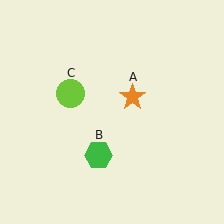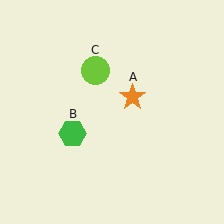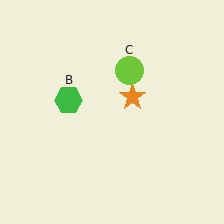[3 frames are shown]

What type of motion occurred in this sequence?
The green hexagon (object B), lime circle (object C) rotated clockwise around the center of the scene.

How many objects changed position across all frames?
2 objects changed position: green hexagon (object B), lime circle (object C).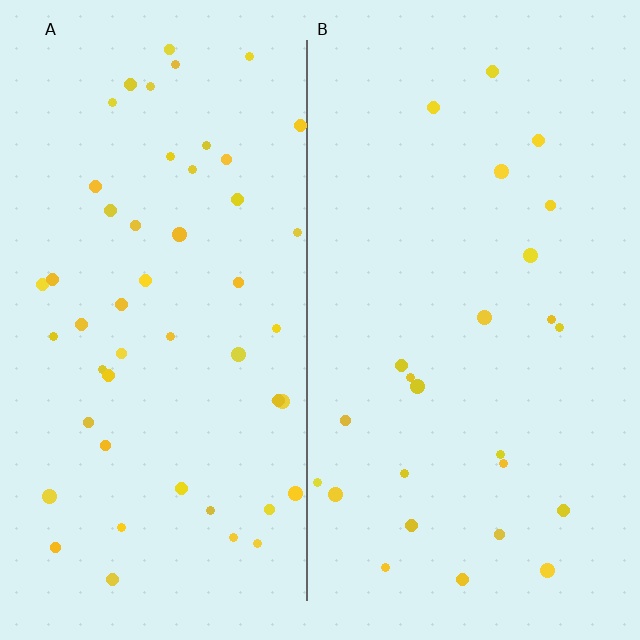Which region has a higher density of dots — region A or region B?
A (the left).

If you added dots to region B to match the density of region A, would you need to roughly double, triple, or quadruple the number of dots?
Approximately double.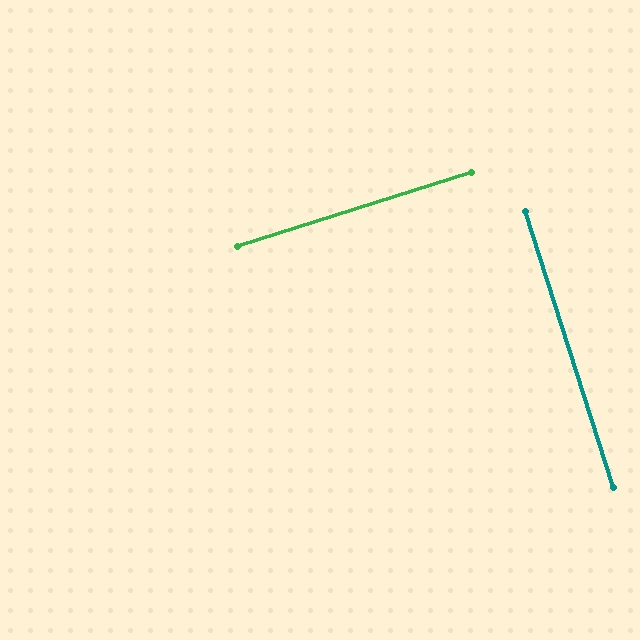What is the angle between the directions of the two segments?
Approximately 90 degrees.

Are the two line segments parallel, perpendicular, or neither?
Perpendicular — they meet at approximately 90°.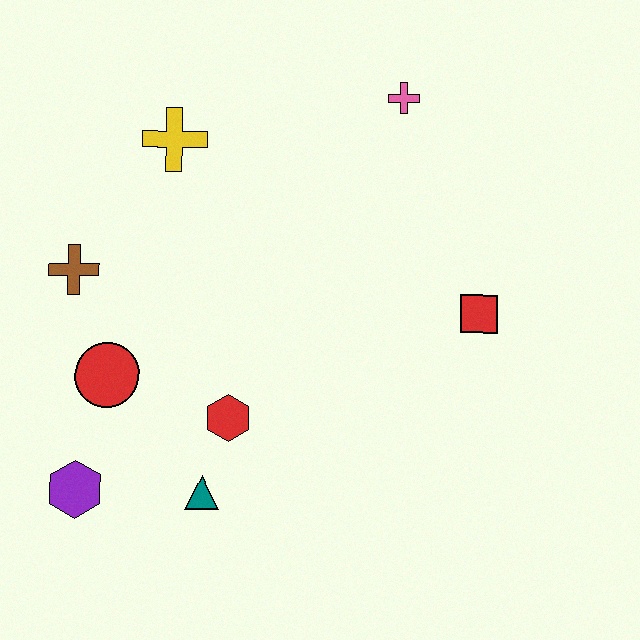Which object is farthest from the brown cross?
The red square is farthest from the brown cross.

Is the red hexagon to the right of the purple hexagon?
Yes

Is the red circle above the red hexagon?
Yes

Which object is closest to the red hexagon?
The teal triangle is closest to the red hexagon.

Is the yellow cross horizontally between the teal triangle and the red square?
No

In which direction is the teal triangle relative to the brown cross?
The teal triangle is below the brown cross.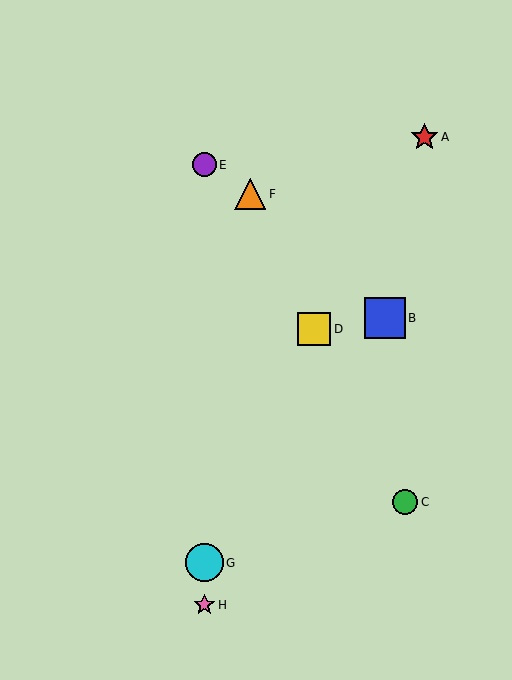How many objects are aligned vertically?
3 objects (E, G, H) are aligned vertically.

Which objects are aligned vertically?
Objects E, G, H are aligned vertically.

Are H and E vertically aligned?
Yes, both are at x≈204.